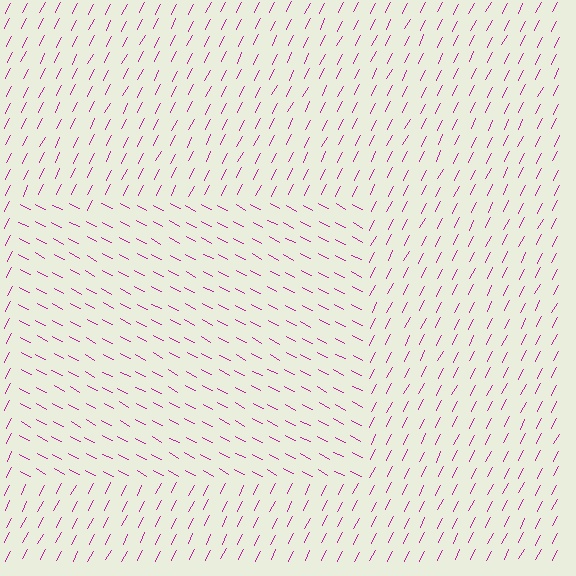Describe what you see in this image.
The image is filled with small magenta line segments. A rectangle region in the image has lines oriented differently from the surrounding lines, creating a visible texture boundary.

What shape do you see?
I see a rectangle.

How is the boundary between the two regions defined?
The boundary is defined purely by a change in line orientation (approximately 89 degrees difference). All lines are the same color and thickness.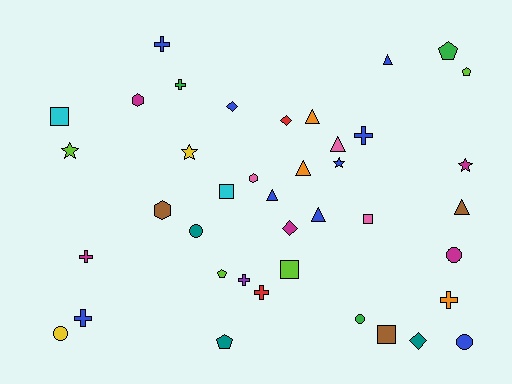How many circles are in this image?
There are 5 circles.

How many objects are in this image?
There are 40 objects.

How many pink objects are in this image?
There are 3 pink objects.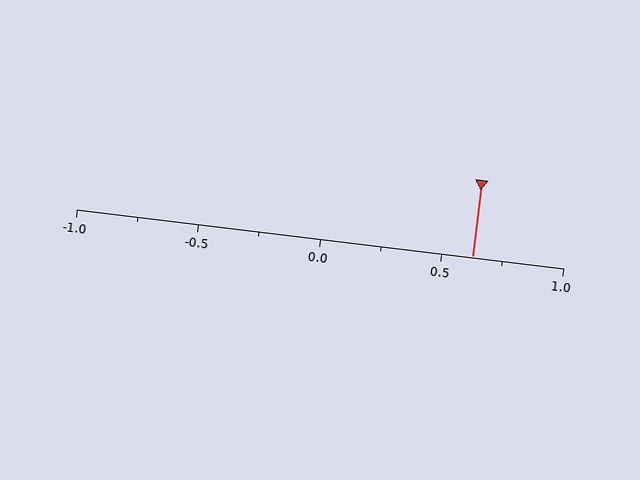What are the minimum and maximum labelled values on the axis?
The axis runs from -1.0 to 1.0.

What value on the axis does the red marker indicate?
The marker indicates approximately 0.62.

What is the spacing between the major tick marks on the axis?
The major ticks are spaced 0.5 apart.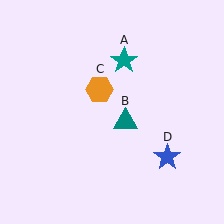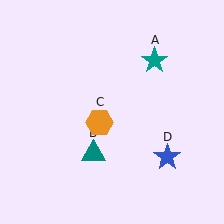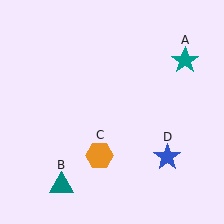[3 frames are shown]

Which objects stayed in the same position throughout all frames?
Blue star (object D) remained stationary.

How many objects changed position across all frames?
3 objects changed position: teal star (object A), teal triangle (object B), orange hexagon (object C).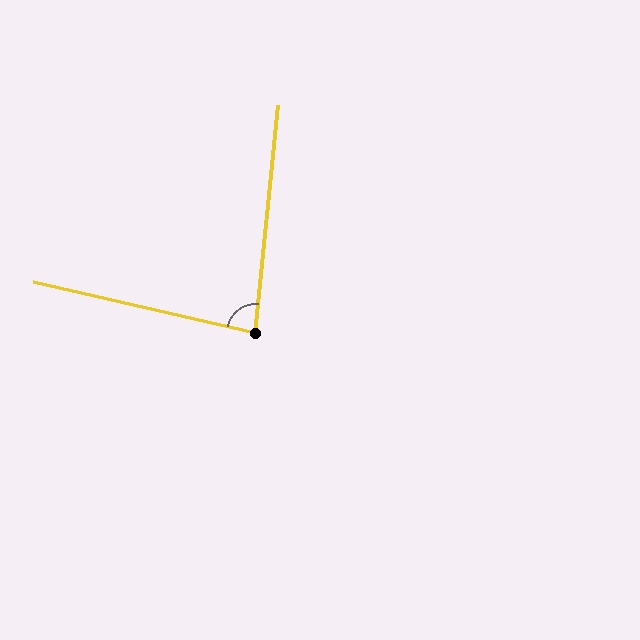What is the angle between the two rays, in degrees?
Approximately 83 degrees.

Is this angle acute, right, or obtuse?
It is acute.